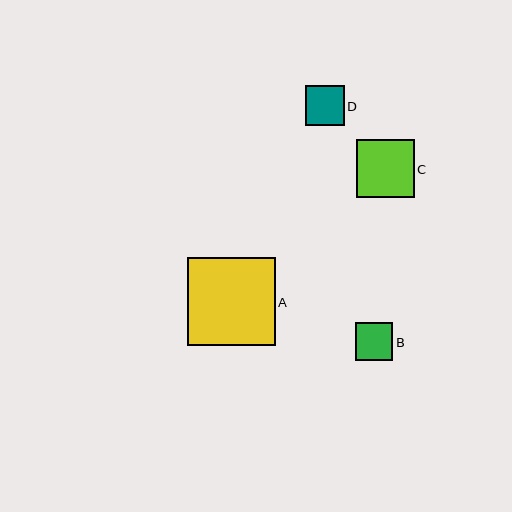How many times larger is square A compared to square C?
Square A is approximately 1.5 times the size of square C.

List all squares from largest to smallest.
From largest to smallest: A, C, D, B.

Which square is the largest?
Square A is the largest with a size of approximately 88 pixels.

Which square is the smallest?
Square B is the smallest with a size of approximately 38 pixels.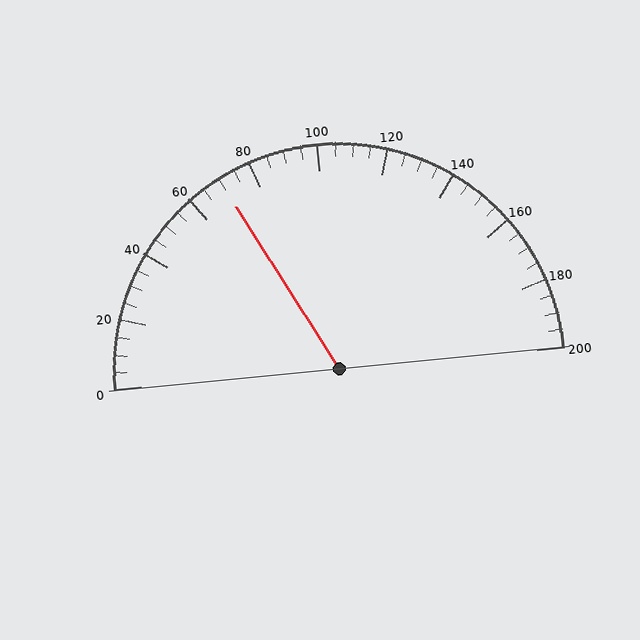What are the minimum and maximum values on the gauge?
The gauge ranges from 0 to 200.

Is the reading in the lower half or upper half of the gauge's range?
The reading is in the lower half of the range (0 to 200).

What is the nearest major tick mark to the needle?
The nearest major tick mark is 80.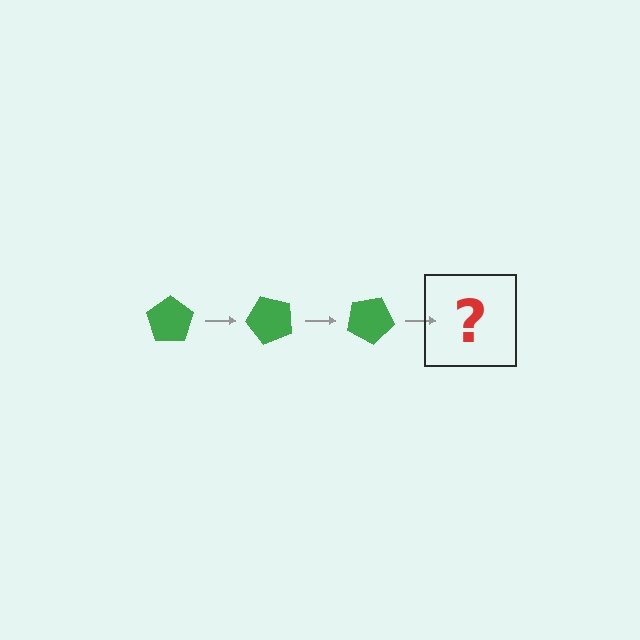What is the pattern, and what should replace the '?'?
The pattern is that the pentagon rotates 50 degrees each step. The '?' should be a green pentagon rotated 150 degrees.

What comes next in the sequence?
The next element should be a green pentagon rotated 150 degrees.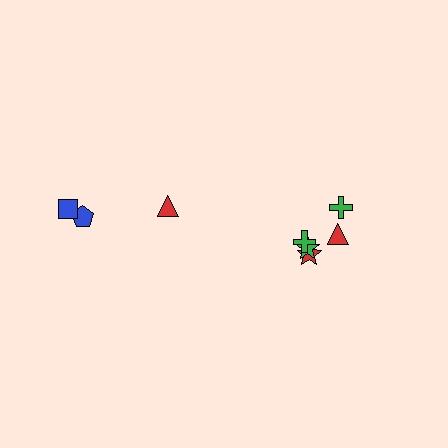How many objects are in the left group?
There are 3 objects.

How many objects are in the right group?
There are 5 objects.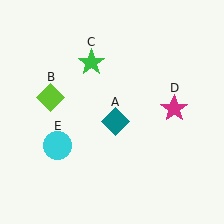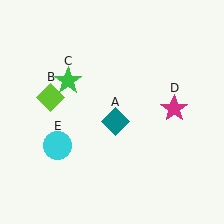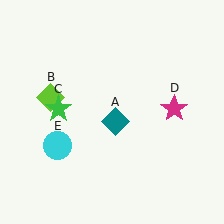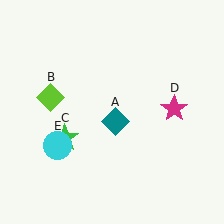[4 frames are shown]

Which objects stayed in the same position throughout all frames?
Teal diamond (object A) and lime diamond (object B) and magenta star (object D) and cyan circle (object E) remained stationary.